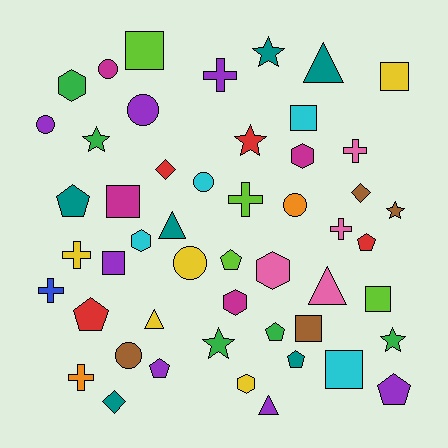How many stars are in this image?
There are 6 stars.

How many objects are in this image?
There are 50 objects.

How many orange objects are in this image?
There are 2 orange objects.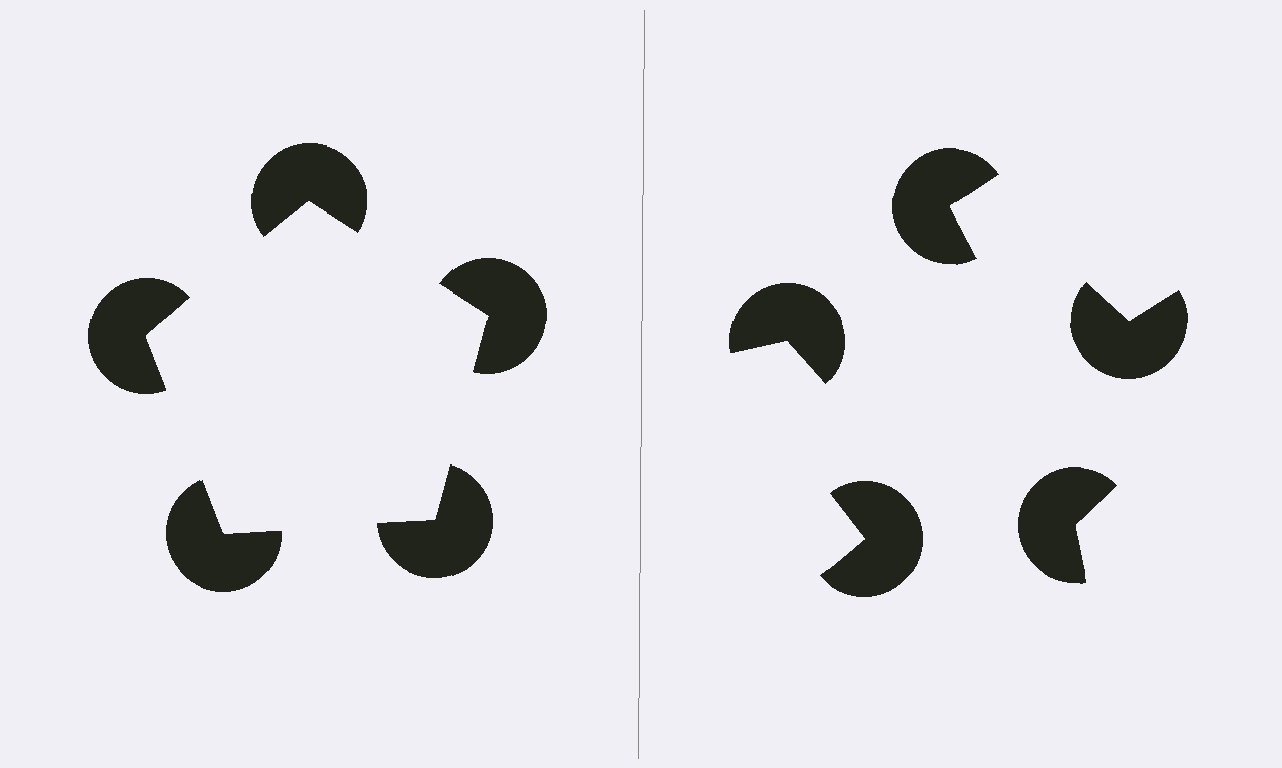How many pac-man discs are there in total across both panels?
10 — 5 on each side.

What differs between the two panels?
The pac-man discs are positioned identically on both sides; only the wedge orientations differ. On the left they align to a pentagon; on the right they are misaligned.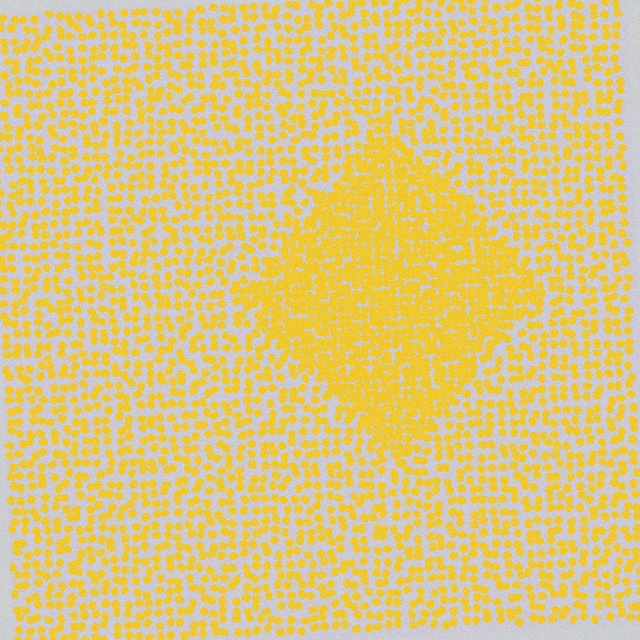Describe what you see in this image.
The image contains small yellow elements arranged at two different densities. A diamond-shaped region is visible where the elements are more densely packed than the surrounding area.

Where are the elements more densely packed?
The elements are more densely packed inside the diamond boundary.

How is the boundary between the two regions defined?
The boundary is defined by a change in element density (approximately 2.0x ratio). All elements are the same color, size, and shape.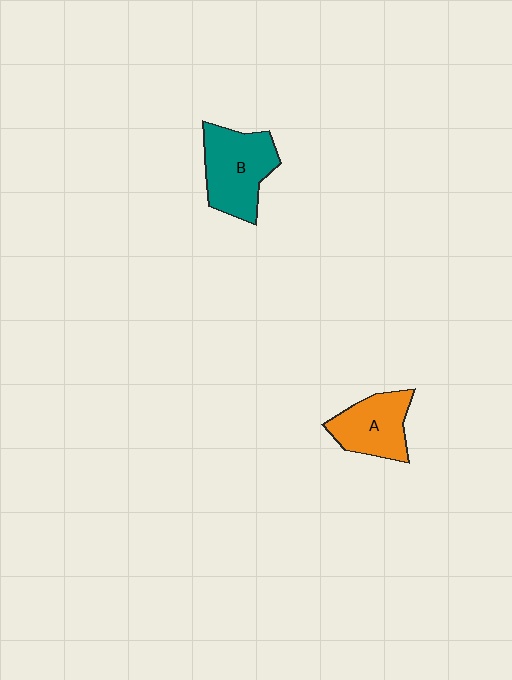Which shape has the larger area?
Shape B (teal).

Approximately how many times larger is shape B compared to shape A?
Approximately 1.3 times.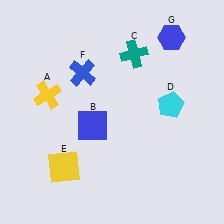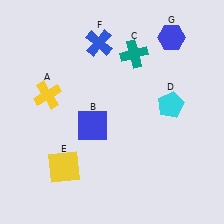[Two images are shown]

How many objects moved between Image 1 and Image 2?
1 object moved between the two images.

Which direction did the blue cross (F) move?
The blue cross (F) moved up.